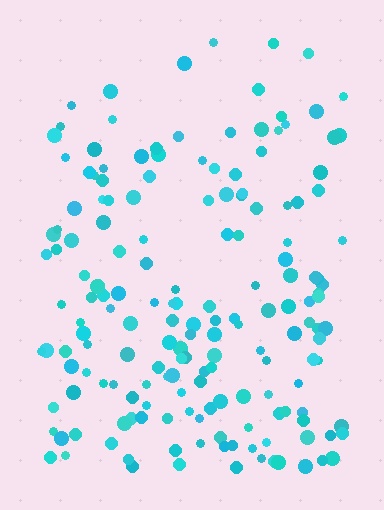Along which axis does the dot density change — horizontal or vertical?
Vertical.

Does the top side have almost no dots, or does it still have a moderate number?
Still a moderate number, just noticeably fewer than the bottom.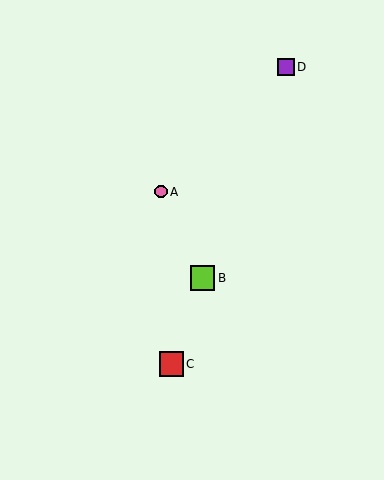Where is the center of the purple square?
The center of the purple square is at (286, 67).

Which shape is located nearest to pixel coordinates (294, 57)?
The purple square (labeled D) at (286, 67) is nearest to that location.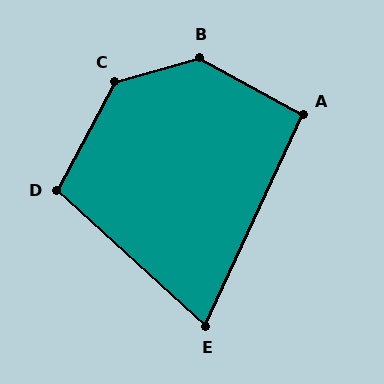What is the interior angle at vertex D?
Approximately 104 degrees (obtuse).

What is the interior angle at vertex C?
Approximately 134 degrees (obtuse).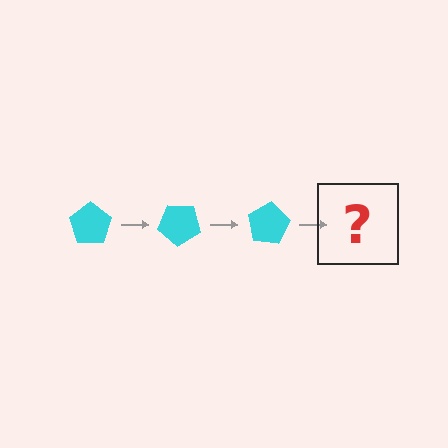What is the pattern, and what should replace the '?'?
The pattern is that the pentagon rotates 40 degrees each step. The '?' should be a cyan pentagon rotated 120 degrees.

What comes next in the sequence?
The next element should be a cyan pentagon rotated 120 degrees.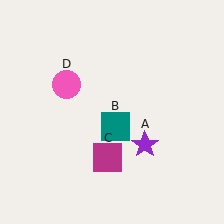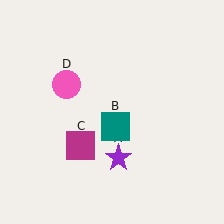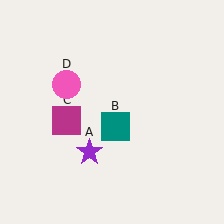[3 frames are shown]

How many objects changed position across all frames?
2 objects changed position: purple star (object A), magenta square (object C).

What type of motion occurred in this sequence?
The purple star (object A), magenta square (object C) rotated clockwise around the center of the scene.